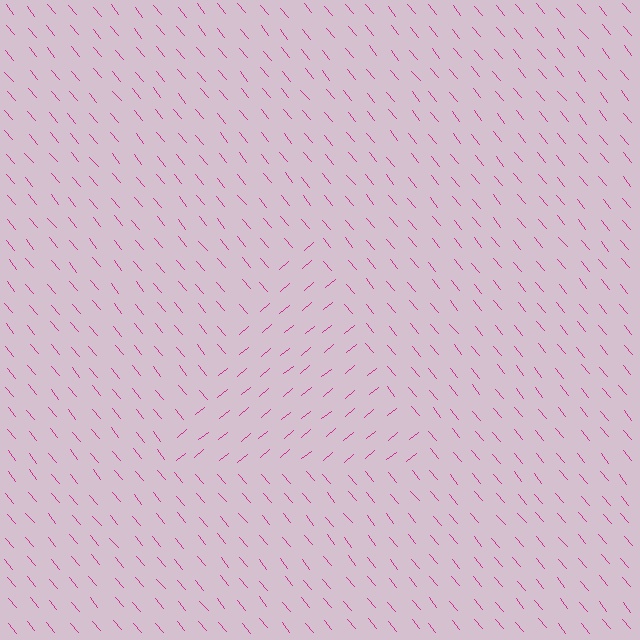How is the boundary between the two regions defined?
The boundary is defined purely by a change in line orientation (approximately 90 degrees difference). All lines are the same color and thickness.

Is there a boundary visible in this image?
Yes, there is a texture boundary formed by a change in line orientation.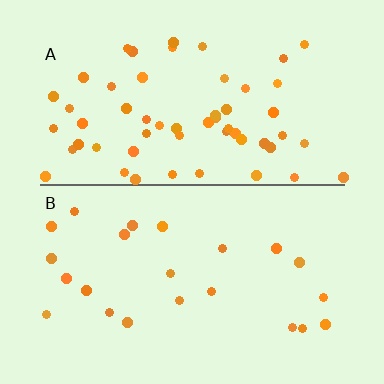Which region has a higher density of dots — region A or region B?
A (the top).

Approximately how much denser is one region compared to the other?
Approximately 2.5× — region A over region B.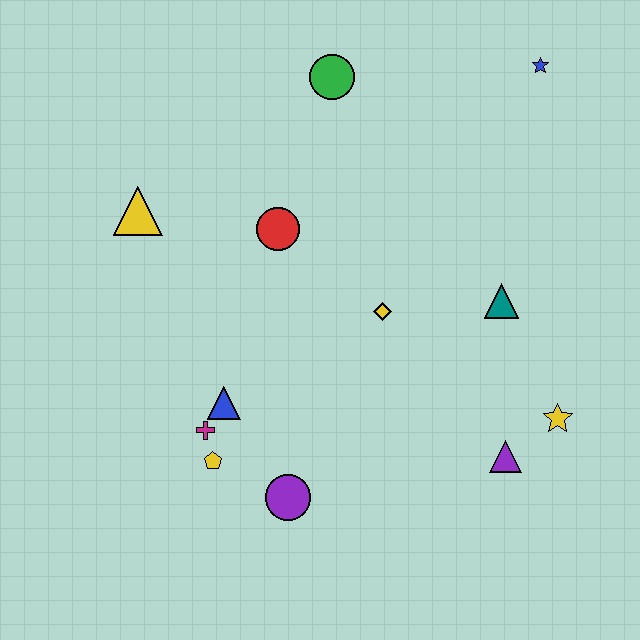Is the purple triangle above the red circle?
No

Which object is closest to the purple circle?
The yellow pentagon is closest to the purple circle.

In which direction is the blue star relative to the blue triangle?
The blue star is above the blue triangle.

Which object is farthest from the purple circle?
The blue star is farthest from the purple circle.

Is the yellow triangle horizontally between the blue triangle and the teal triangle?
No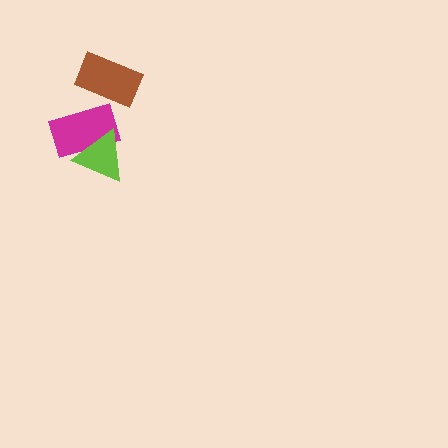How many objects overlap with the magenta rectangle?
1 object overlaps with the magenta rectangle.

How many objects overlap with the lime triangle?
1 object overlaps with the lime triangle.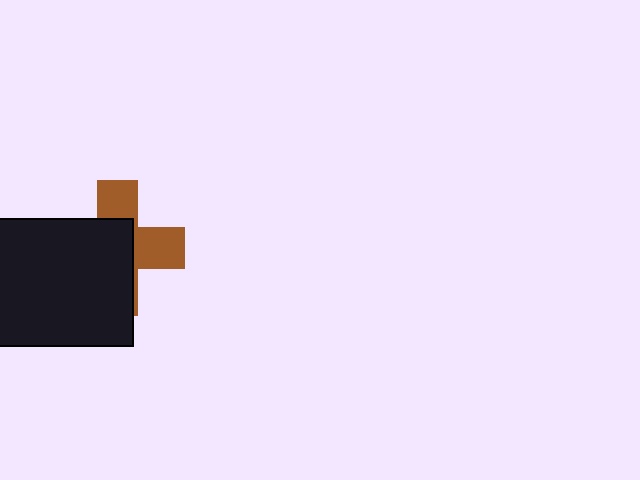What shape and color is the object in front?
The object in front is a black rectangle.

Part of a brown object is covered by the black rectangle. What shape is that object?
It is a cross.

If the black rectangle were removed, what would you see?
You would see the complete brown cross.